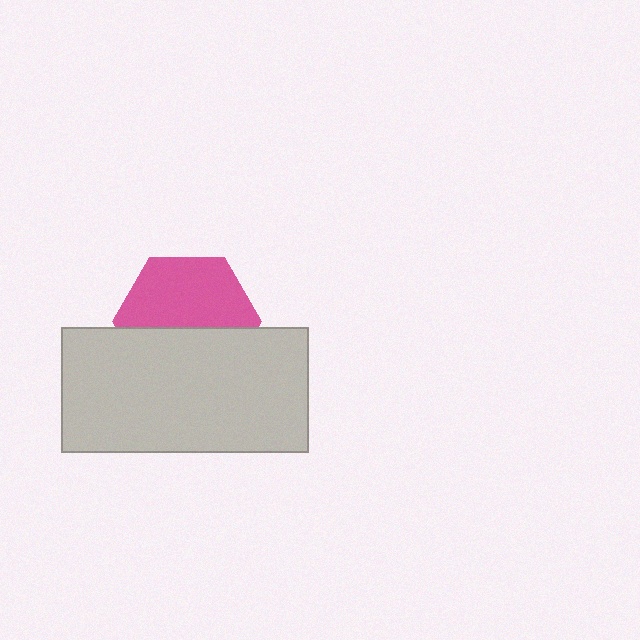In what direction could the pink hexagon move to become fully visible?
The pink hexagon could move up. That would shift it out from behind the light gray rectangle entirely.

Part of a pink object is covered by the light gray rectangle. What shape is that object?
It is a hexagon.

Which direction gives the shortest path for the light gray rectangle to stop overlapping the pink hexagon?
Moving down gives the shortest separation.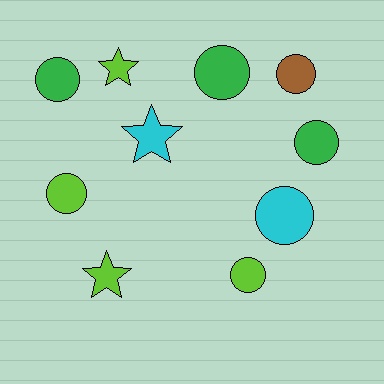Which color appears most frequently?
Lime, with 4 objects.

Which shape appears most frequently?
Circle, with 7 objects.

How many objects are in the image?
There are 10 objects.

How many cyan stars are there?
There is 1 cyan star.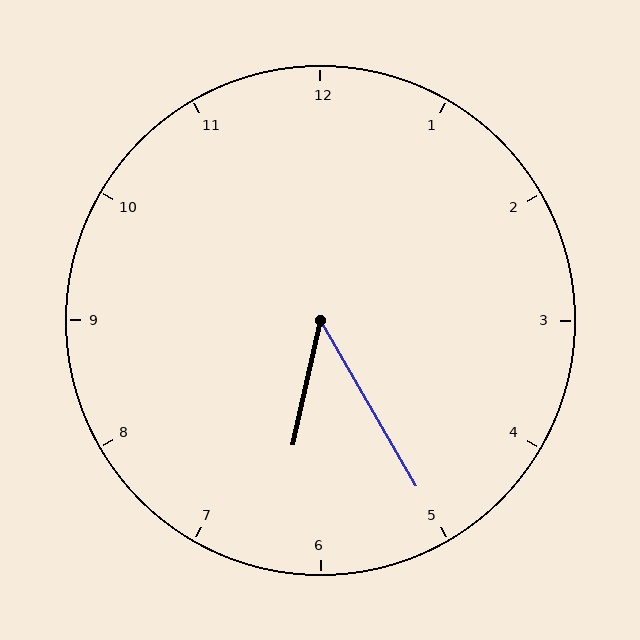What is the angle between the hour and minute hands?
Approximately 42 degrees.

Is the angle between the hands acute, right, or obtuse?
It is acute.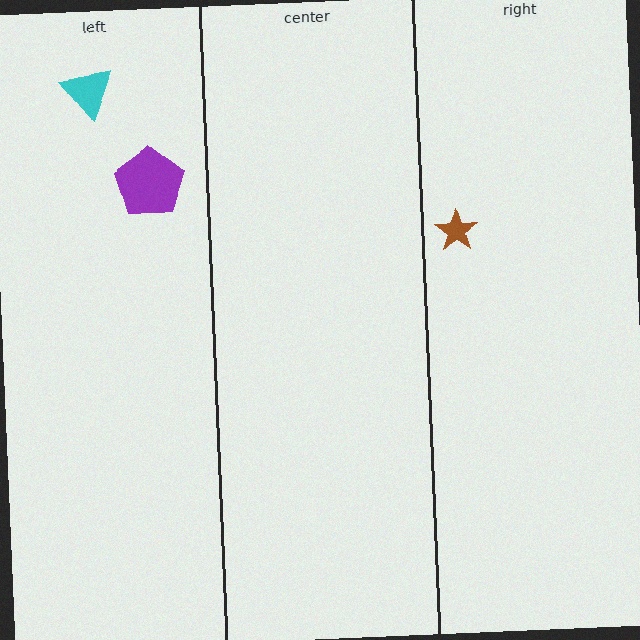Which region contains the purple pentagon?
The left region.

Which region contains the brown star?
The right region.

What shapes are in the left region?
The cyan triangle, the purple pentagon.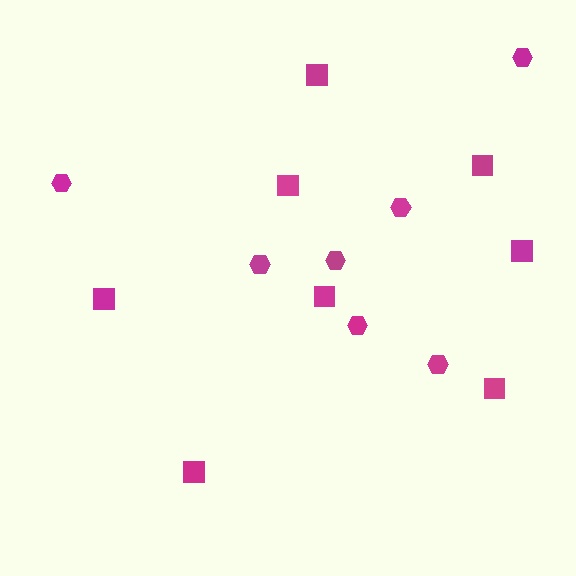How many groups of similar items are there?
There are 2 groups: one group of hexagons (7) and one group of squares (8).